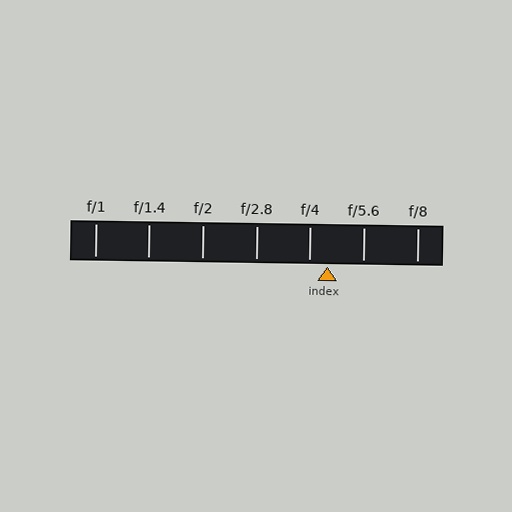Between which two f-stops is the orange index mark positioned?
The index mark is between f/4 and f/5.6.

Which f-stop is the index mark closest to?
The index mark is closest to f/4.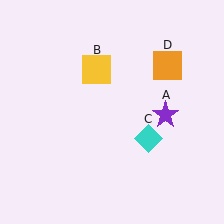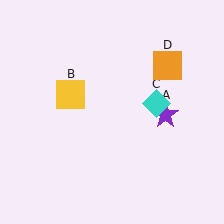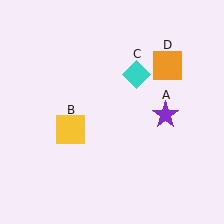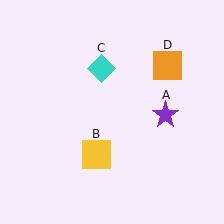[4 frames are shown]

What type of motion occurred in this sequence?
The yellow square (object B), cyan diamond (object C) rotated counterclockwise around the center of the scene.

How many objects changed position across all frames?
2 objects changed position: yellow square (object B), cyan diamond (object C).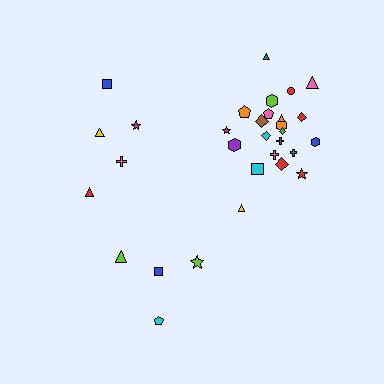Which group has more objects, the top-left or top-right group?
The top-right group.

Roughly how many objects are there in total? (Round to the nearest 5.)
Roughly 30 objects in total.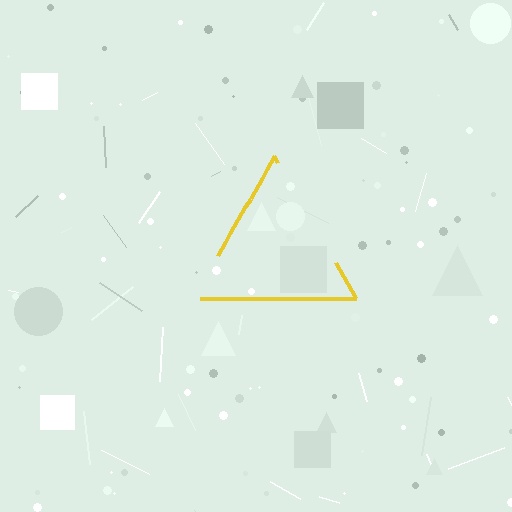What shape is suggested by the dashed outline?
The dashed outline suggests a triangle.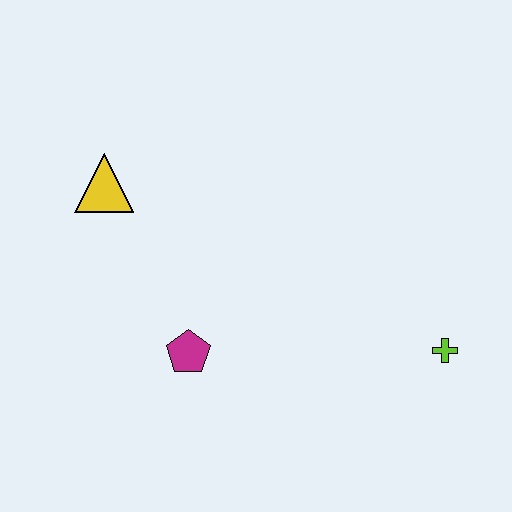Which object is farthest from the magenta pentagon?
The lime cross is farthest from the magenta pentagon.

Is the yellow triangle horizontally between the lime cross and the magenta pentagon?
No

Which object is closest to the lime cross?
The magenta pentagon is closest to the lime cross.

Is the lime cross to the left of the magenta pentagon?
No